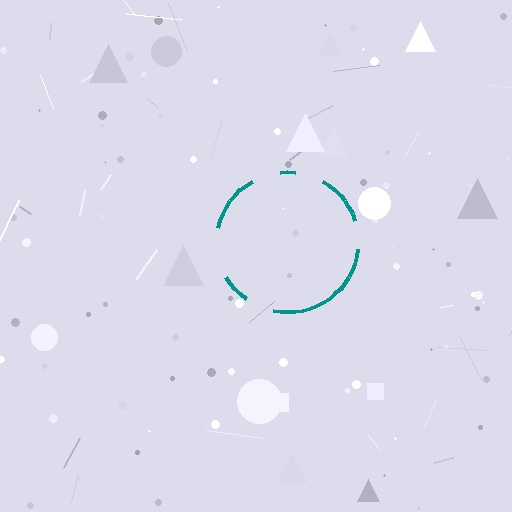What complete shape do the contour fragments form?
The contour fragments form a circle.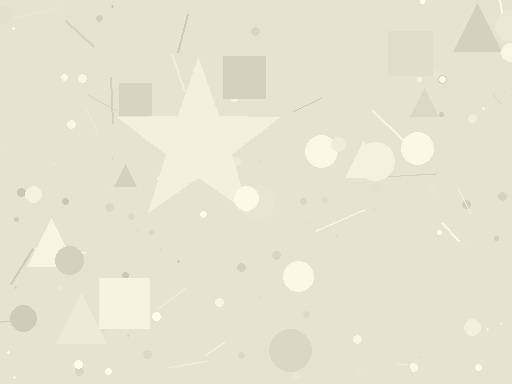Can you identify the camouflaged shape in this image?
The camouflaged shape is a star.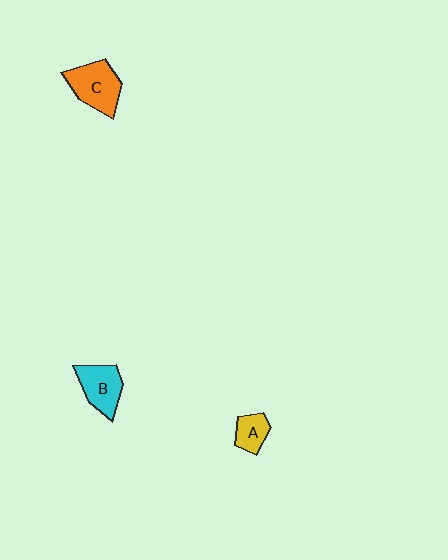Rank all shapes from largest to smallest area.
From largest to smallest: C (orange), B (cyan), A (yellow).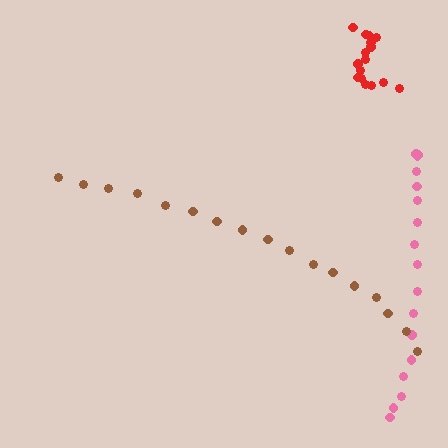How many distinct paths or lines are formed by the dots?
There are 3 distinct paths.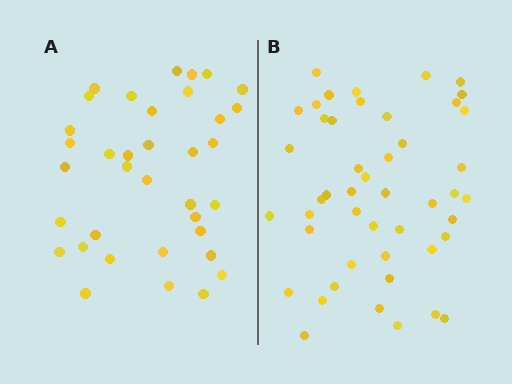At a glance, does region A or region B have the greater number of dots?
Region B (the right region) has more dots.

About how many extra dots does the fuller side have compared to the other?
Region B has roughly 12 or so more dots than region A.